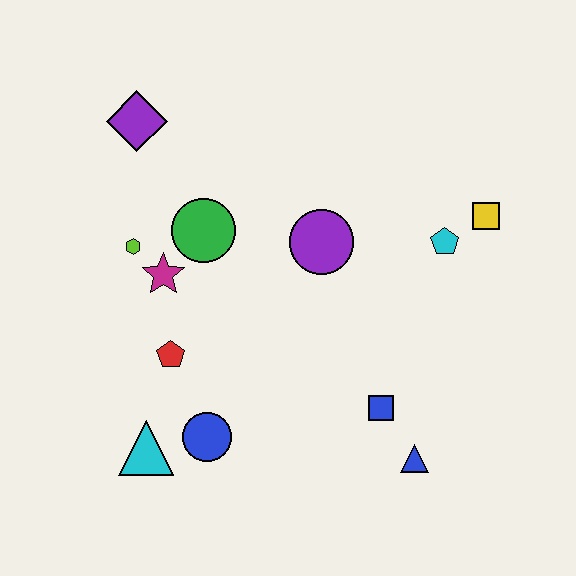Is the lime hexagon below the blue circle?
No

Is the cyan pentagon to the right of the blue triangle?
Yes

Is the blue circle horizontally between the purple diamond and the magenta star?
No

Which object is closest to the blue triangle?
The blue square is closest to the blue triangle.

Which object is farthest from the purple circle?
The cyan triangle is farthest from the purple circle.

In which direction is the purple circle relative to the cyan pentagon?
The purple circle is to the left of the cyan pentagon.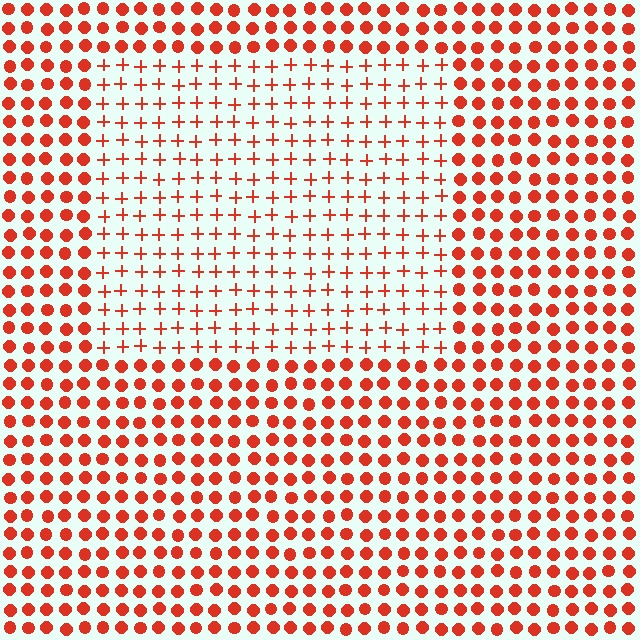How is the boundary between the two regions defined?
The boundary is defined by a change in element shape: plus signs inside vs. circles outside. All elements share the same color and spacing.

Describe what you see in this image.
The image is filled with small red elements arranged in a uniform grid. A rectangle-shaped region contains plus signs, while the surrounding area contains circles. The boundary is defined purely by the change in element shape.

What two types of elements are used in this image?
The image uses plus signs inside the rectangle region and circles outside it.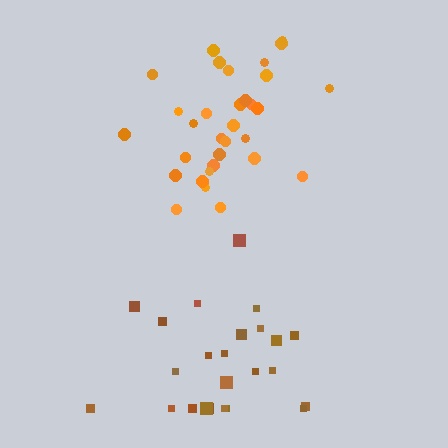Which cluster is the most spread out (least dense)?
Brown.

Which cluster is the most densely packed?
Orange.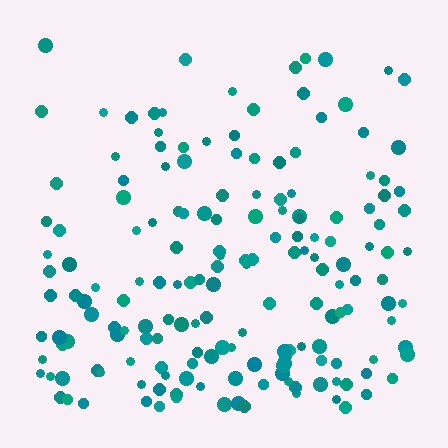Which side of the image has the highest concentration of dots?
The bottom.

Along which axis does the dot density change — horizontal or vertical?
Vertical.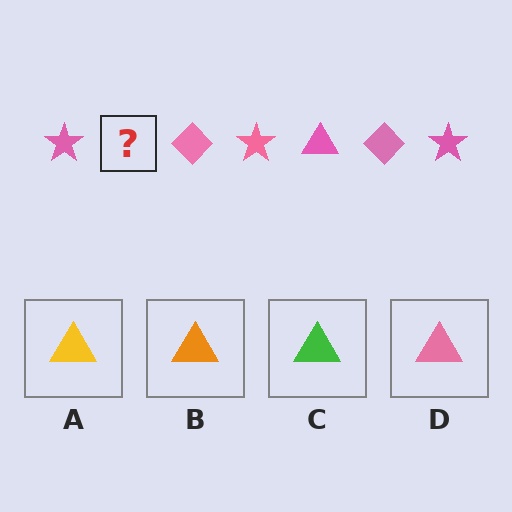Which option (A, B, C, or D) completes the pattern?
D.